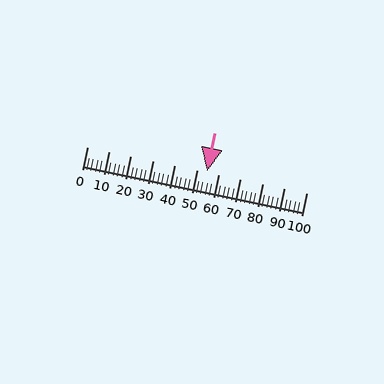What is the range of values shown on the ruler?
The ruler shows values from 0 to 100.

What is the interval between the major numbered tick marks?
The major tick marks are spaced 10 units apart.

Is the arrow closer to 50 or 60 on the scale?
The arrow is closer to 50.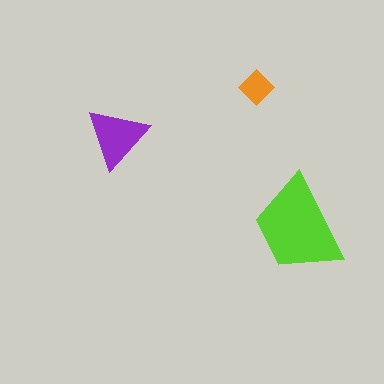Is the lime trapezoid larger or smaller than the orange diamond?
Larger.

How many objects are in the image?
There are 3 objects in the image.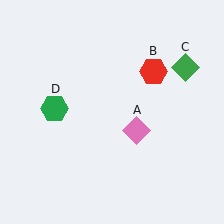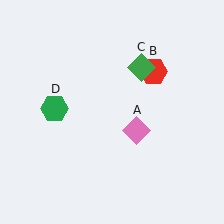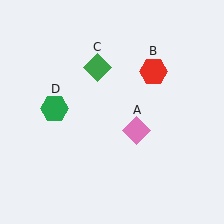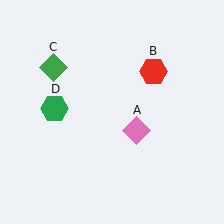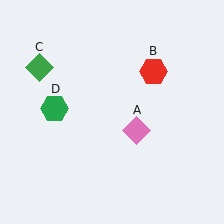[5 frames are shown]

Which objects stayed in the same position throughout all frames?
Pink diamond (object A) and red hexagon (object B) and green hexagon (object D) remained stationary.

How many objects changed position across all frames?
1 object changed position: green diamond (object C).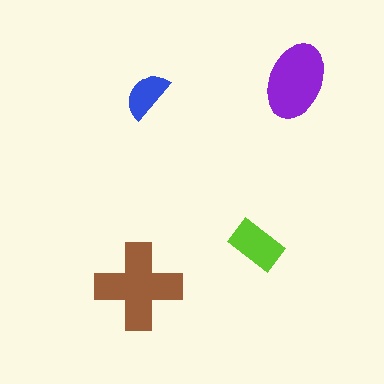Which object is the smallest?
The blue semicircle.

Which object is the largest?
The brown cross.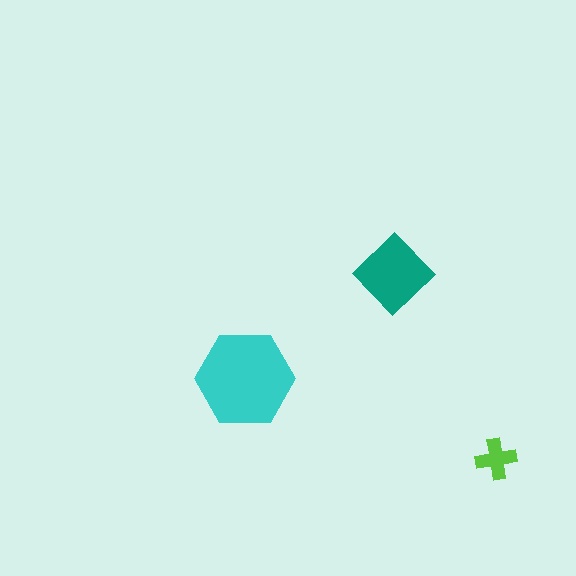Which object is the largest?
The cyan hexagon.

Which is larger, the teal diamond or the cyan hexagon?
The cyan hexagon.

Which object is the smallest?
The lime cross.